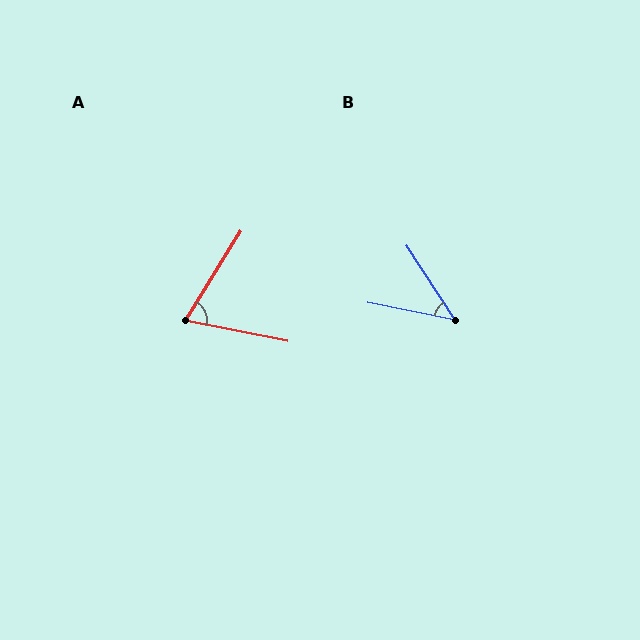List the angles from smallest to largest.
B (45°), A (69°).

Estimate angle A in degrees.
Approximately 69 degrees.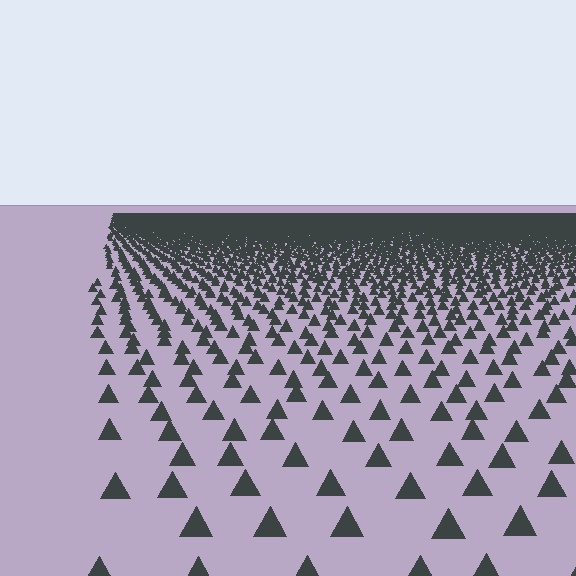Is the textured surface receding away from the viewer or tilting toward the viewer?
The surface is receding away from the viewer. Texture elements get smaller and denser toward the top.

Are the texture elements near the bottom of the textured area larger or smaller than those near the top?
Larger. Near the bottom, elements are closer to the viewer and appear at a bigger on-screen size.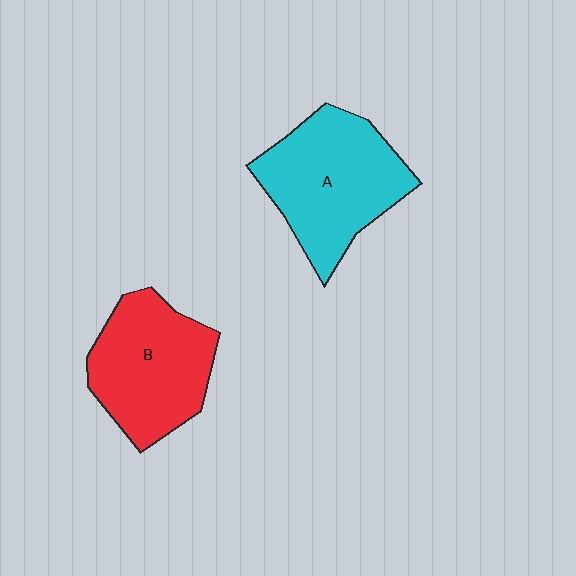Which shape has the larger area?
Shape A (cyan).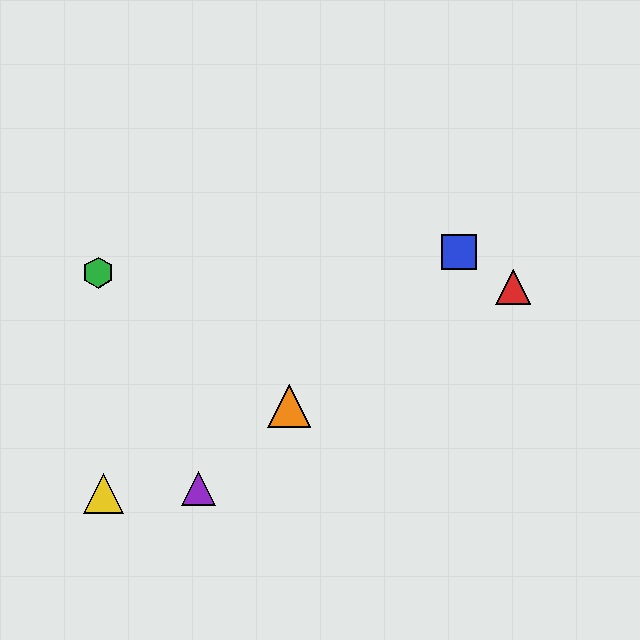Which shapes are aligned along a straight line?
The blue square, the purple triangle, the orange triangle are aligned along a straight line.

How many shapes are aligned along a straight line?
3 shapes (the blue square, the purple triangle, the orange triangle) are aligned along a straight line.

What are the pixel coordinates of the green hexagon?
The green hexagon is at (98, 273).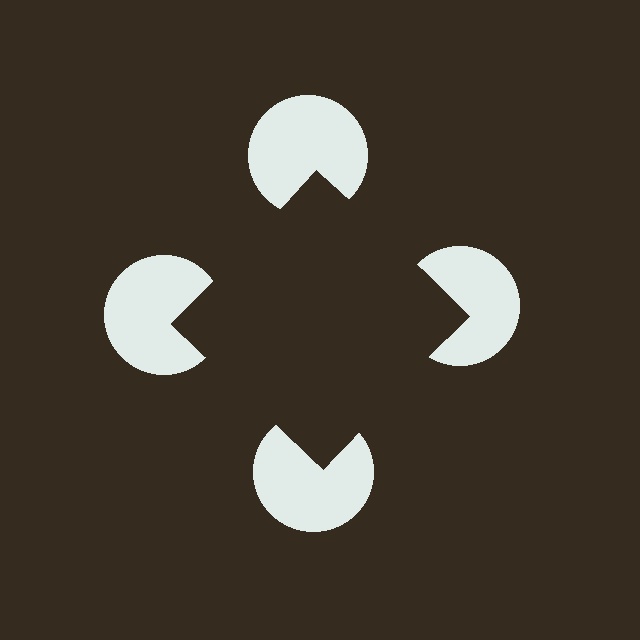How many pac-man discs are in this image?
There are 4 — one at each vertex of the illusory square.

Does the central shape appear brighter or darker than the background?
It typically appears slightly darker than the background, even though no actual brightness change is drawn.